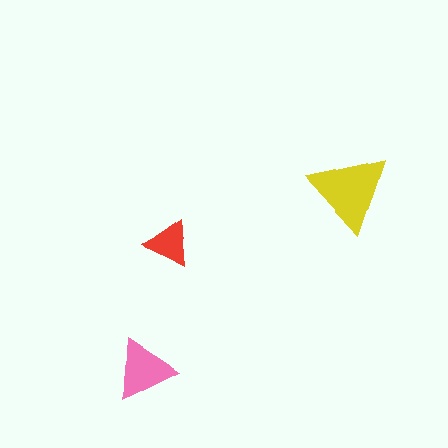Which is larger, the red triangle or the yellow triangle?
The yellow one.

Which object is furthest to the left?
The pink triangle is leftmost.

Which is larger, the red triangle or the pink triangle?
The pink one.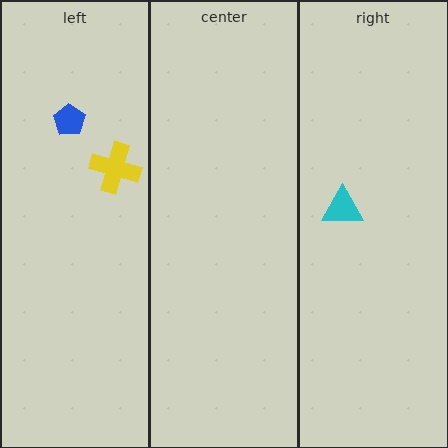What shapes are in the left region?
The blue pentagon, the yellow cross.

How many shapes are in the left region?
2.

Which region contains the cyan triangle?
The right region.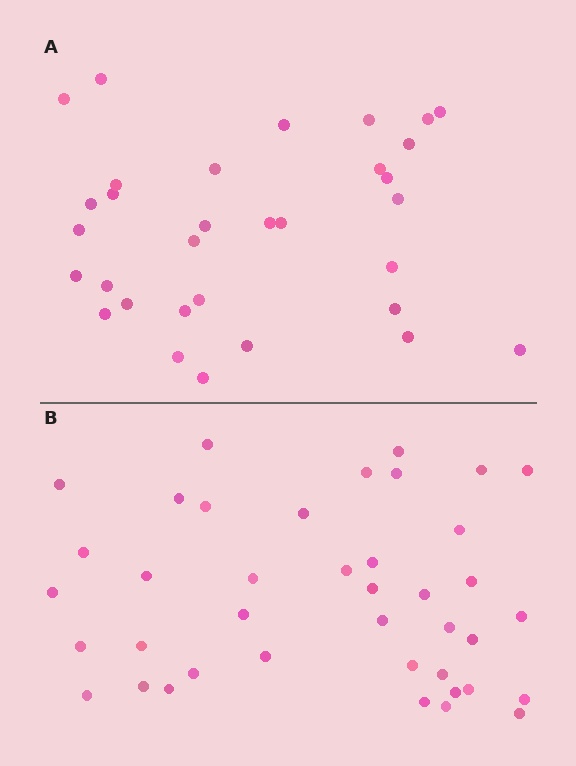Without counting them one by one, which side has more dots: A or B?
Region B (the bottom region) has more dots.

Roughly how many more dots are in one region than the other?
Region B has roughly 8 or so more dots than region A.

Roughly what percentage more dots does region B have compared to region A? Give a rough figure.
About 25% more.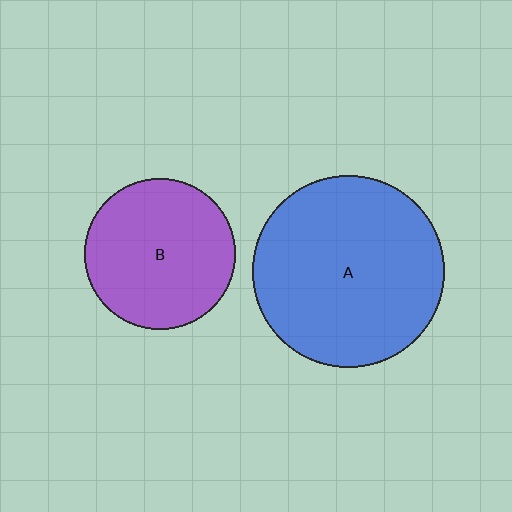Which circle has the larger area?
Circle A (blue).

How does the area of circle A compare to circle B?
Approximately 1.6 times.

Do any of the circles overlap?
No, none of the circles overlap.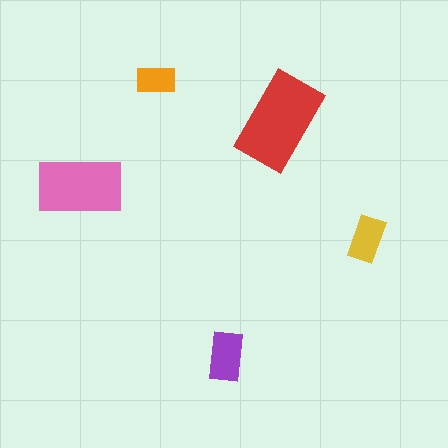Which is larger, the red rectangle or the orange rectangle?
The red one.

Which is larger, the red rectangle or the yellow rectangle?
The red one.